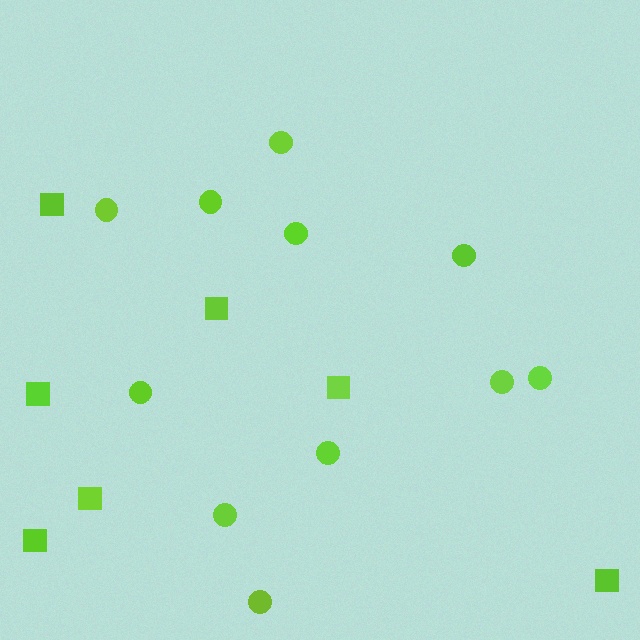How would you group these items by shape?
There are 2 groups: one group of squares (7) and one group of circles (11).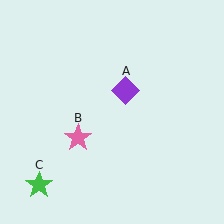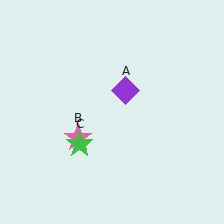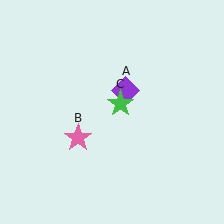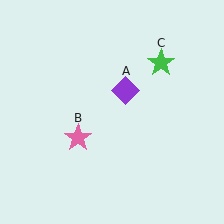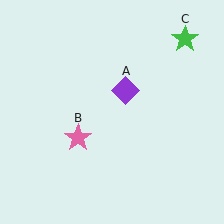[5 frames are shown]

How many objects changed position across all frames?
1 object changed position: green star (object C).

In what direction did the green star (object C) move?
The green star (object C) moved up and to the right.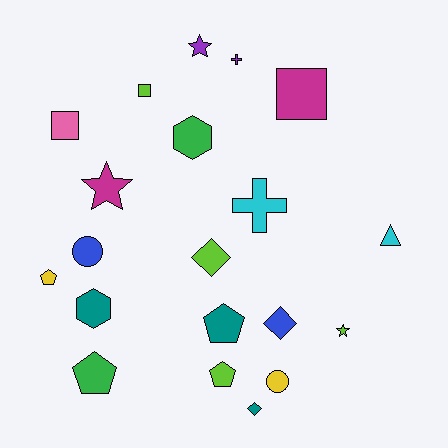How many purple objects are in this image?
There are 2 purple objects.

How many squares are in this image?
There are 3 squares.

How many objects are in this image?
There are 20 objects.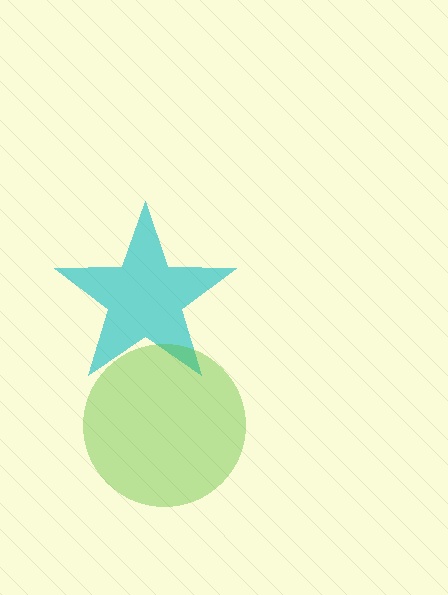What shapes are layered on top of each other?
The layered shapes are: a cyan star, a lime circle.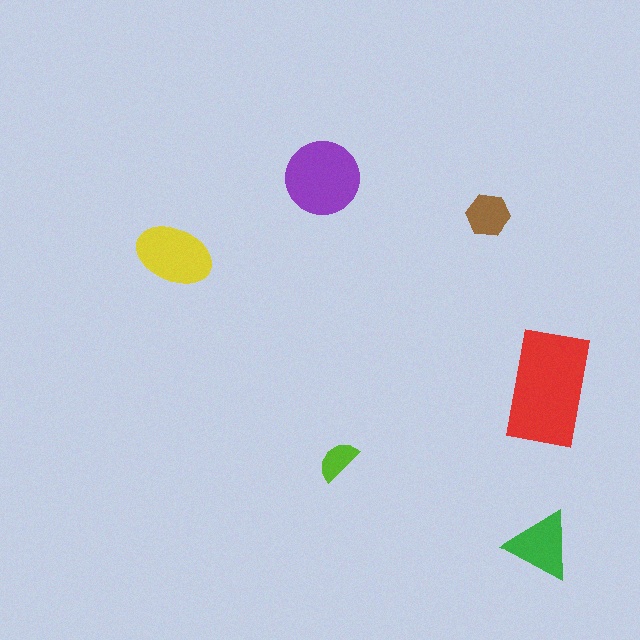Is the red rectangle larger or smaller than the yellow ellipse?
Larger.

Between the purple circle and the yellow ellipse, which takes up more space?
The purple circle.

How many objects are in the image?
There are 6 objects in the image.